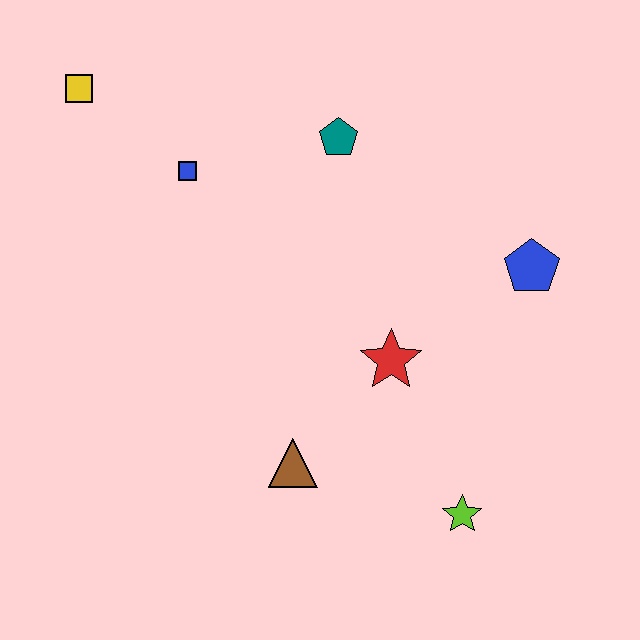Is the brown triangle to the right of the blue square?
Yes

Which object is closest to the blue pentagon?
The red star is closest to the blue pentagon.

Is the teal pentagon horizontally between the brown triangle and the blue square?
No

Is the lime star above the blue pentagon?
No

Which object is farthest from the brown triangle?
The yellow square is farthest from the brown triangle.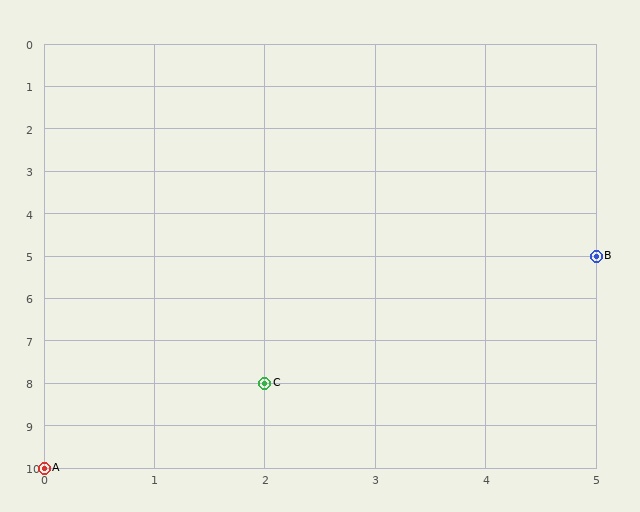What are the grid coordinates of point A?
Point A is at grid coordinates (0, 10).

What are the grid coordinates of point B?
Point B is at grid coordinates (5, 5).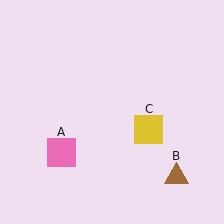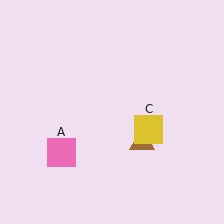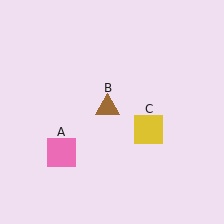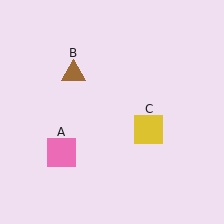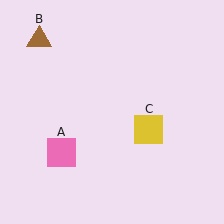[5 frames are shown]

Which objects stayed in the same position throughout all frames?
Pink square (object A) and yellow square (object C) remained stationary.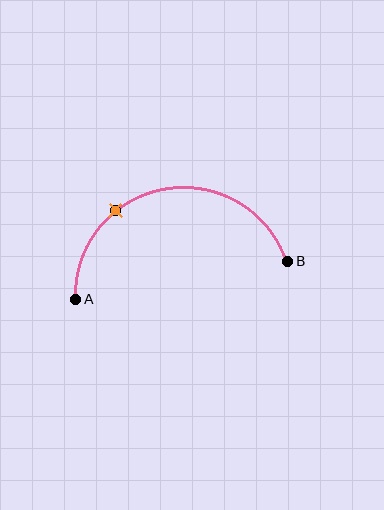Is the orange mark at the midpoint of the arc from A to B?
No. The orange mark lies on the arc but is closer to endpoint A. The arc midpoint would be at the point on the curve equidistant along the arc from both A and B.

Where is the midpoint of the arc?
The arc midpoint is the point on the curve farthest from the straight line joining A and B. It sits above that line.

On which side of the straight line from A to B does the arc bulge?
The arc bulges above the straight line connecting A and B.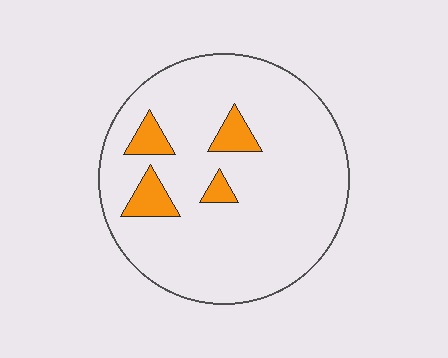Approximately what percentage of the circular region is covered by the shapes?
Approximately 10%.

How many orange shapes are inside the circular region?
4.